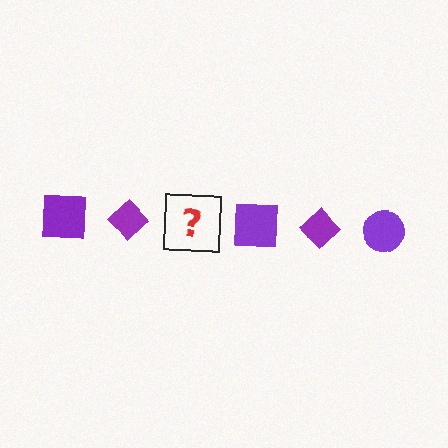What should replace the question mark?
The question mark should be replaced with a purple circle.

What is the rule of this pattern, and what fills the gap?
The rule is that the pattern cycles through square, diamond, circle shapes in purple. The gap should be filled with a purple circle.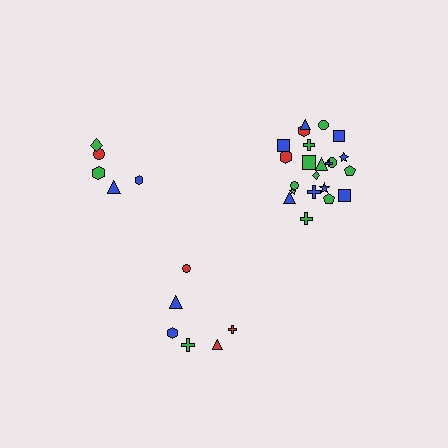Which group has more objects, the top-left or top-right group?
The top-right group.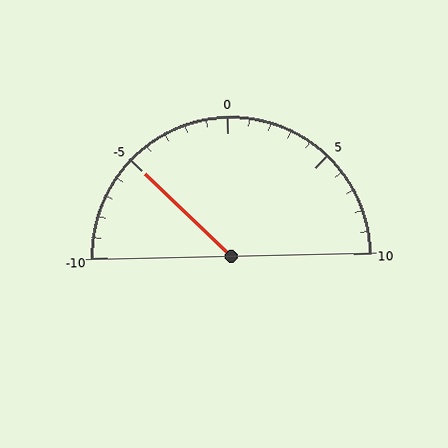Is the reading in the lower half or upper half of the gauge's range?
The reading is in the lower half of the range (-10 to 10).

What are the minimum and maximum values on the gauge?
The gauge ranges from -10 to 10.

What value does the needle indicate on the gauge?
The needle indicates approximately -5.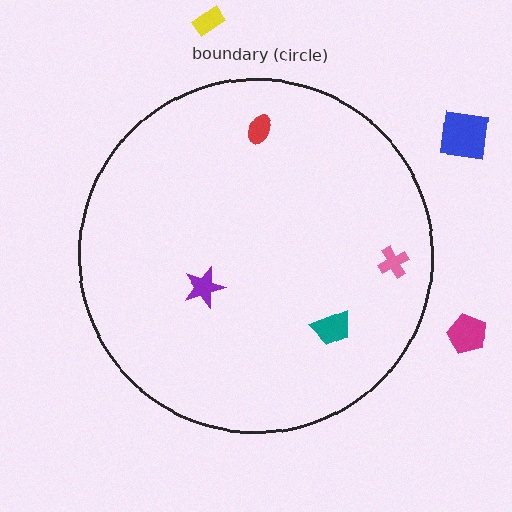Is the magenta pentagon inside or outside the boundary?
Outside.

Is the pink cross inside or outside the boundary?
Inside.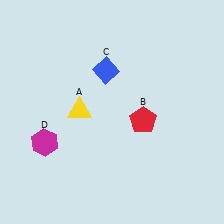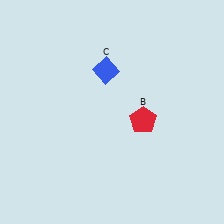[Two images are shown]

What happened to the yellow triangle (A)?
The yellow triangle (A) was removed in Image 2. It was in the top-left area of Image 1.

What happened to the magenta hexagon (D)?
The magenta hexagon (D) was removed in Image 2. It was in the bottom-left area of Image 1.